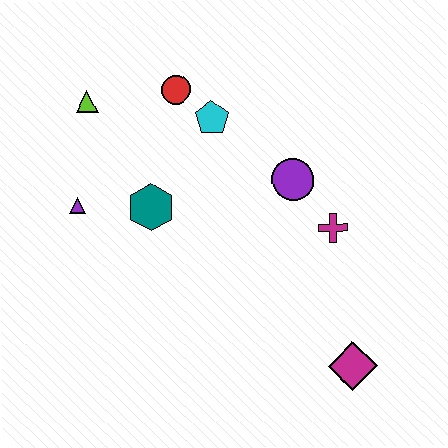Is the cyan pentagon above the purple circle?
Yes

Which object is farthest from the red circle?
The magenta diamond is farthest from the red circle.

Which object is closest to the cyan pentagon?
The red circle is closest to the cyan pentagon.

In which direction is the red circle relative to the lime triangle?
The red circle is to the right of the lime triangle.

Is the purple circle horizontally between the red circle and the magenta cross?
Yes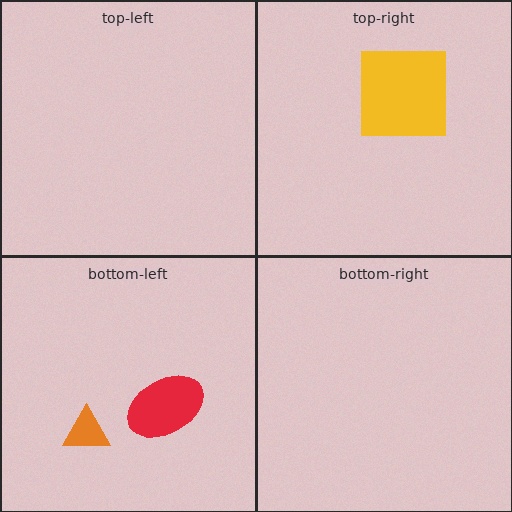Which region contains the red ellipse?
The bottom-left region.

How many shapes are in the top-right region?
1.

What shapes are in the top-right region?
The yellow square.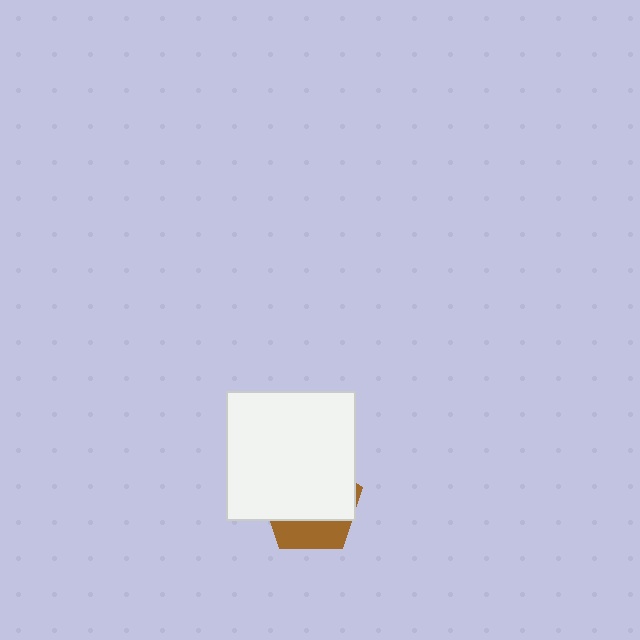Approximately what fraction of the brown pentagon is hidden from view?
Roughly 70% of the brown pentagon is hidden behind the white square.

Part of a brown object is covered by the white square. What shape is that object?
It is a pentagon.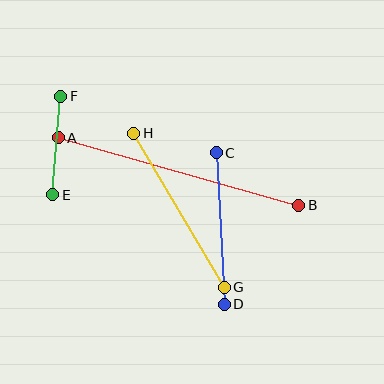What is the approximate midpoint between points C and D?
The midpoint is at approximately (220, 228) pixels.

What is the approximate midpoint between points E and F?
The midpoint is at approximately (57, 146) pixels.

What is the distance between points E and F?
The distance is approximately 99 pixels.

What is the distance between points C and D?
The distance is approximately 152 pixels.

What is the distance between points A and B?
The distance is approximately 250 pixels.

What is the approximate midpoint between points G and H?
The midpoint is at approximately (179, 210) pixels.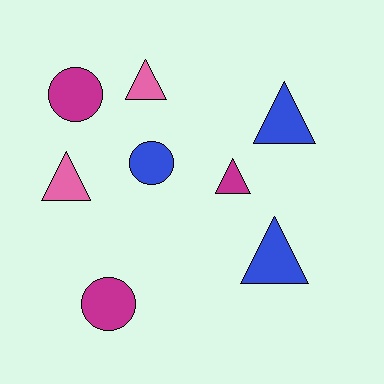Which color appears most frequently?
Blue, with 3 objects.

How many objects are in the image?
There are 8 objects.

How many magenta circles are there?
There are 2 magenta circles.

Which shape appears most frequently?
Triangle, with 5 objects.